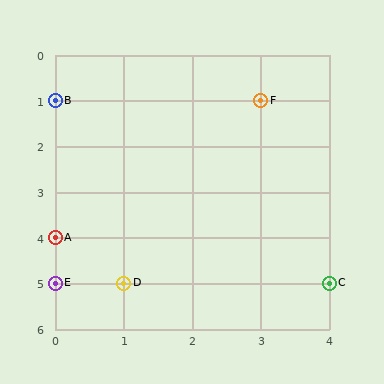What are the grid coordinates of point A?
Point A is at grid coordinates (0, 4).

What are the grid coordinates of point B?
Point B is at grid coordinates (0, 1).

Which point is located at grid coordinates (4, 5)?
Point C is at (4, 5).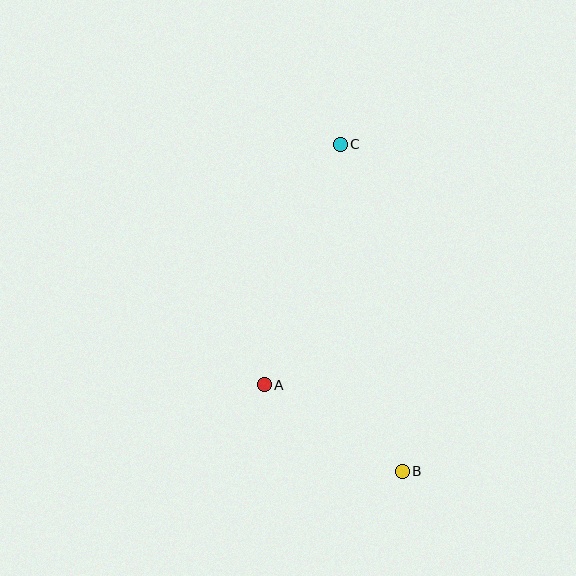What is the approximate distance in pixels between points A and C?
The distance between A and C is approximately 252 pixels.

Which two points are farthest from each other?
Points B and C are farthest from each other.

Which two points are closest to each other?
Points A and B are closest to each other.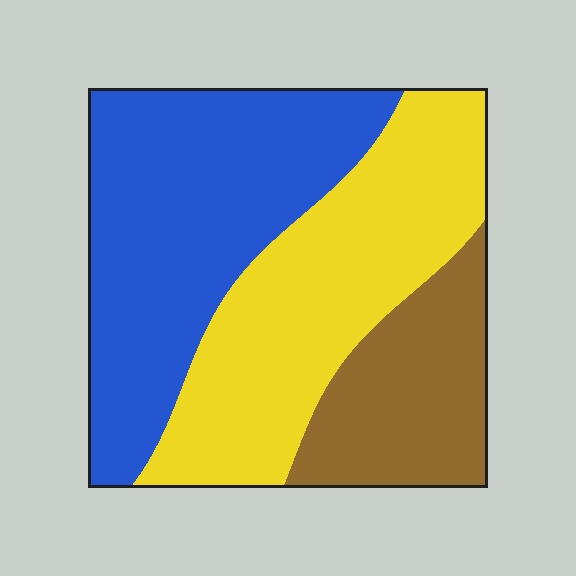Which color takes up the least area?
Brown, at roughly 20%.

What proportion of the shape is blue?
Blue takes up between a quarter and a half of the shape.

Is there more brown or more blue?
Blue.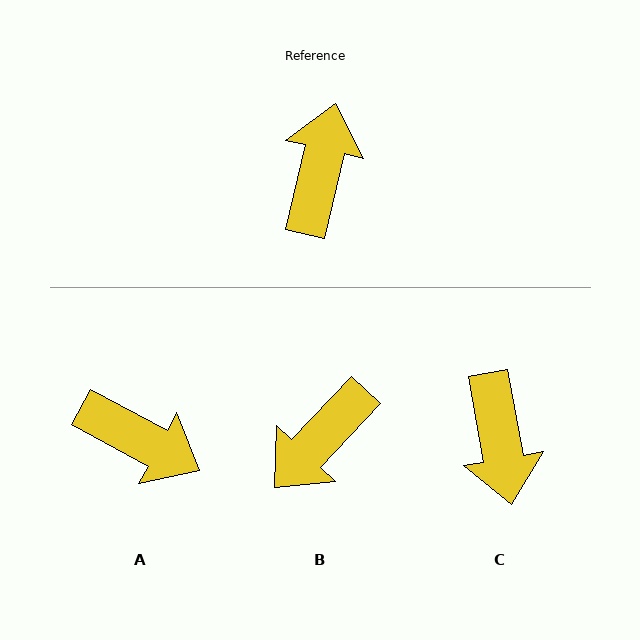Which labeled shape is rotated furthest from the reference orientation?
C, about 157 degrees away.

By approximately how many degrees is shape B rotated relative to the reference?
Approximately 150 degrees counter-clockwise.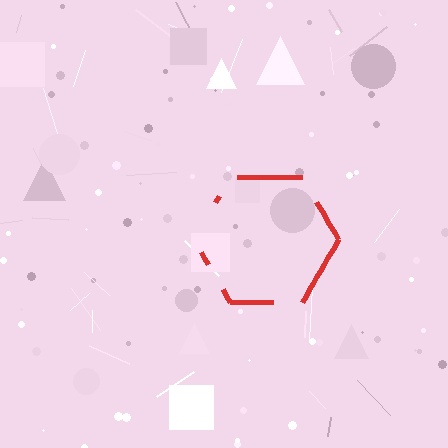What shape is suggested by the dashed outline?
The dashed outline suggests a hexagon.